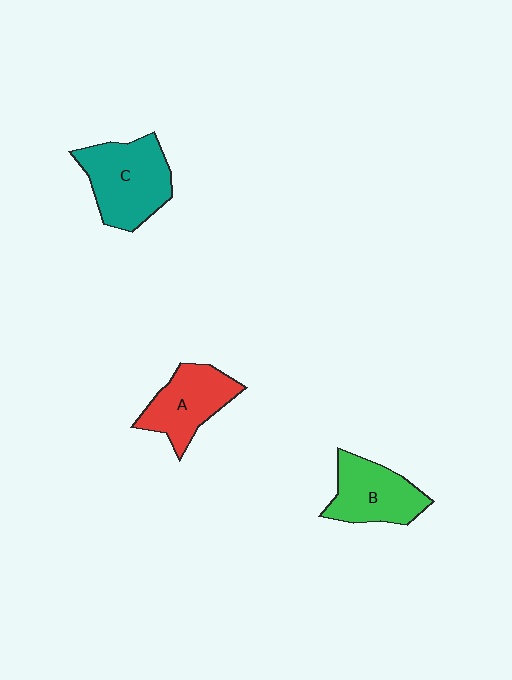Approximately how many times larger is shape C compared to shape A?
Approximately 1.3 times.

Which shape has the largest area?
Shape C (teal).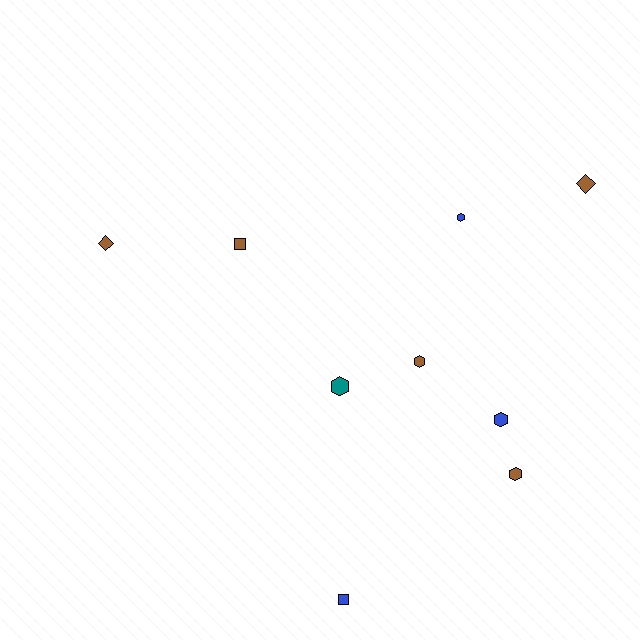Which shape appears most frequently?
Hexagon, with 5 objects.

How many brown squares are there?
There is 1 brown square.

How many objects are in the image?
There are 9 objects.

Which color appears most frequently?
Brown, with 5 objects.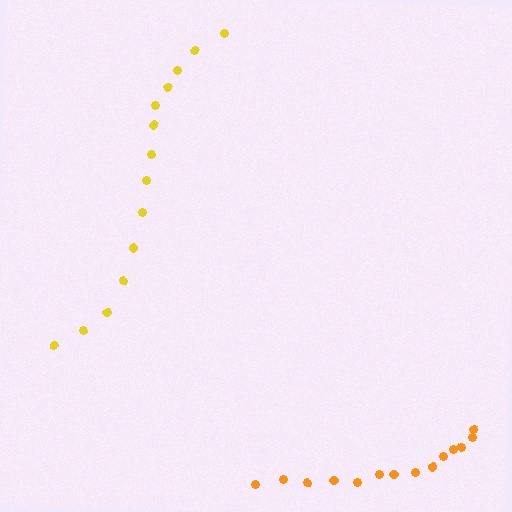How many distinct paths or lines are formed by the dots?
There are 2 distinct paths.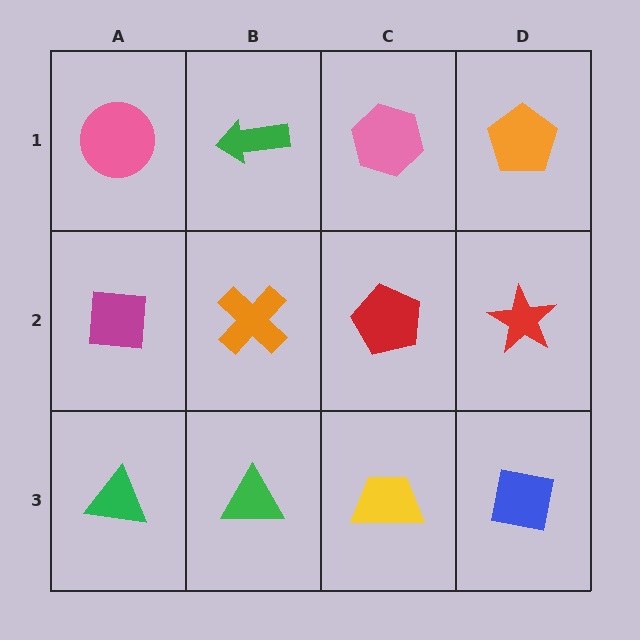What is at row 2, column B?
An orange cross.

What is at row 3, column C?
A yellow trapezoid.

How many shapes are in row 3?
4 shapes.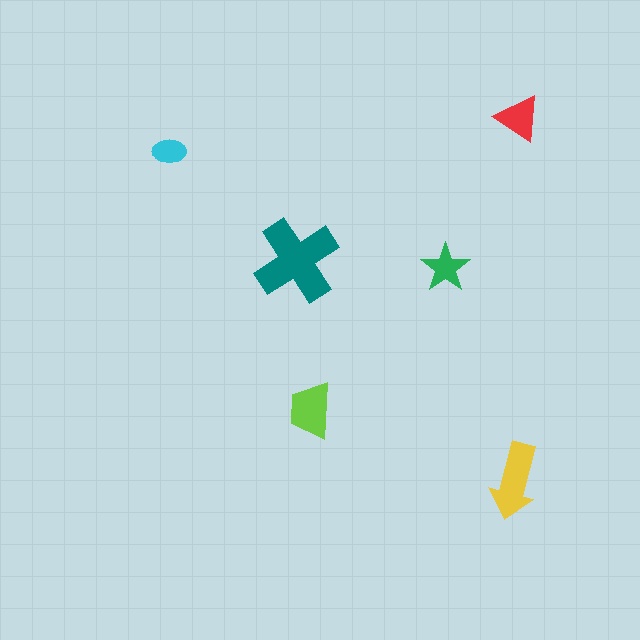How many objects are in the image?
There are 6 objects in the image.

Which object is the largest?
The teal cross.